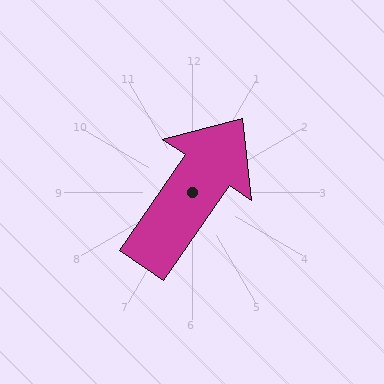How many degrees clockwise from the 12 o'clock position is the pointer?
Approximately 34 degrees.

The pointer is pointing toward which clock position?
Roughly 1 o'clock.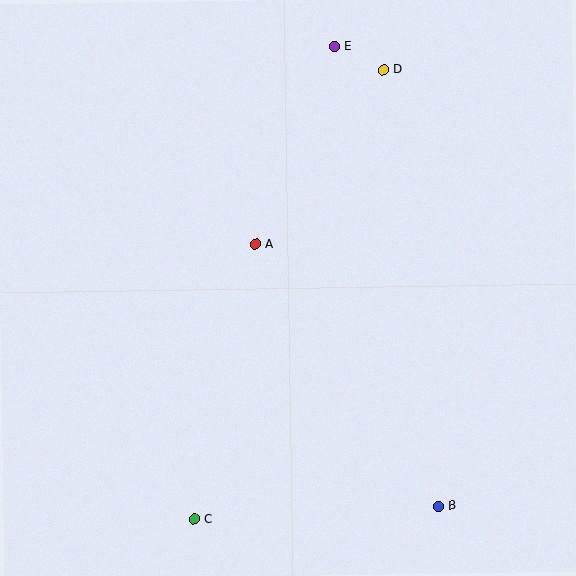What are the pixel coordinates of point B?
Point B is at (438, 506).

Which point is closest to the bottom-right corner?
Point B is closest to the bottom-right corner.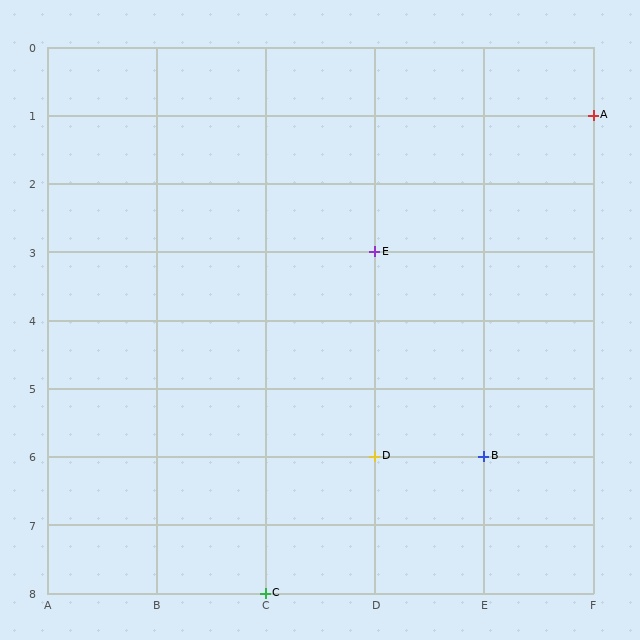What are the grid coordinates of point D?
Point D is at grid coordinates (D, 6).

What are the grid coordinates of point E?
Point E is at grid coordinates (D, 3).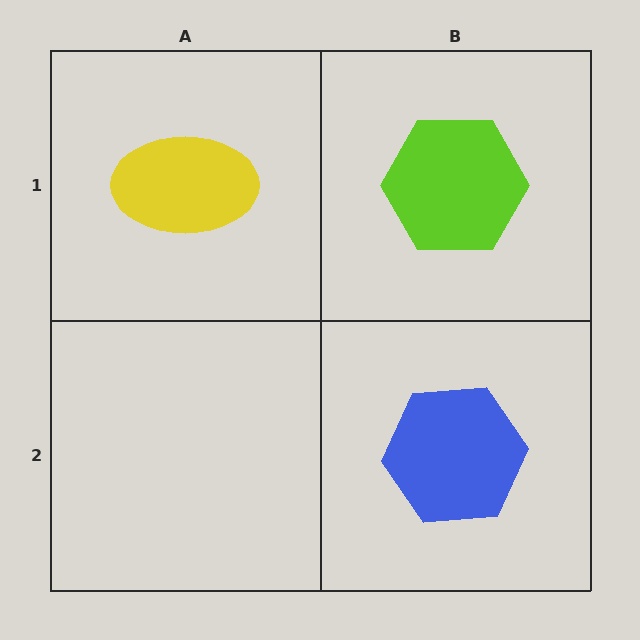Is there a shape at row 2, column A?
No, that cell is empty.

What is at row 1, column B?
A lime hexagon.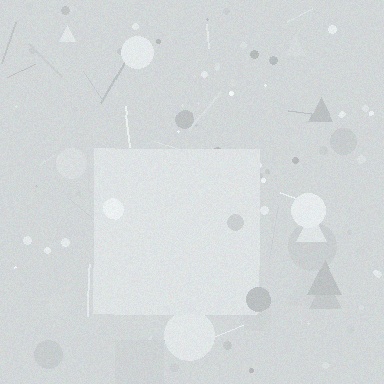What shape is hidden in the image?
A square is hidden in the image.